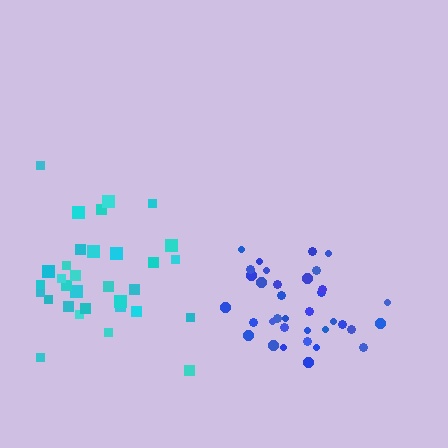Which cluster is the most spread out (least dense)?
Cyan.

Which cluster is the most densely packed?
Blue.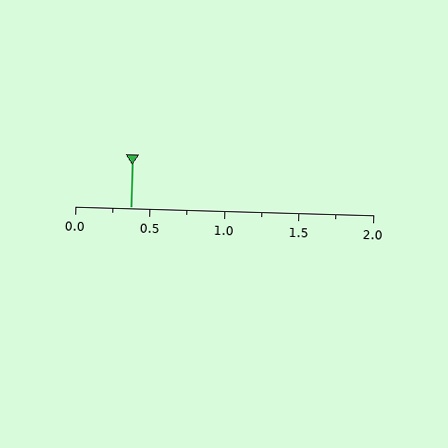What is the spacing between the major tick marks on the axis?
The major ticks are spaced 0.5 apart.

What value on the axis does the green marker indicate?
The marker indicates approximately 0.38.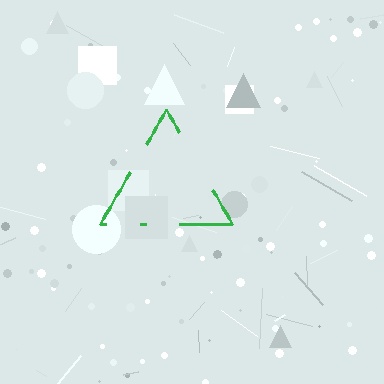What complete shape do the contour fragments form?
The contour fragments form a triangle.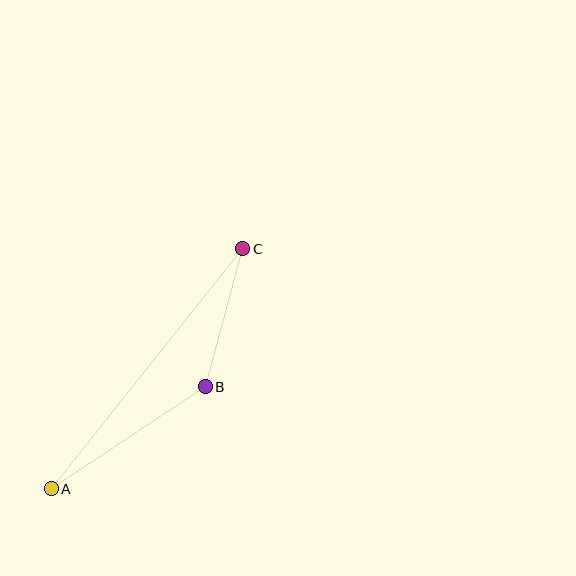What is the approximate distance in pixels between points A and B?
The distance between A and B is approximately 185 pixels.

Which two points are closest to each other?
Points B and C are closest to each other.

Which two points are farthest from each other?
Points A and C are farthest from each other.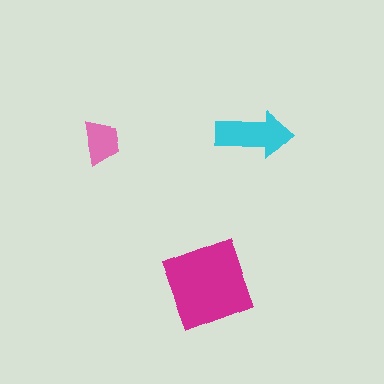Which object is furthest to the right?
The cyan arrow is rightmost.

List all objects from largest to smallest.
The magenta diamond, the cyan arrow, the pink trapezoid.